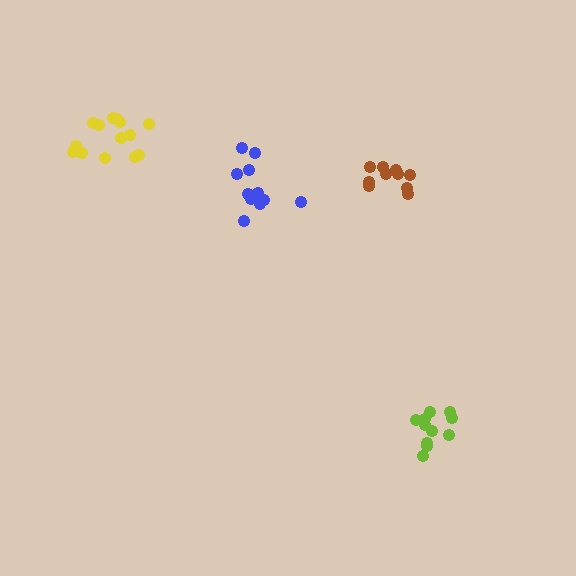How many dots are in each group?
Group 1: 11 dots, Group 2: 11 dots, Group 3: 14 dots, Group 4: 10 dots (46 total).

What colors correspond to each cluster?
The clusters are colored: lime, blue, yellow, brown.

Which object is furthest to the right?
The lime cluster is rightmost.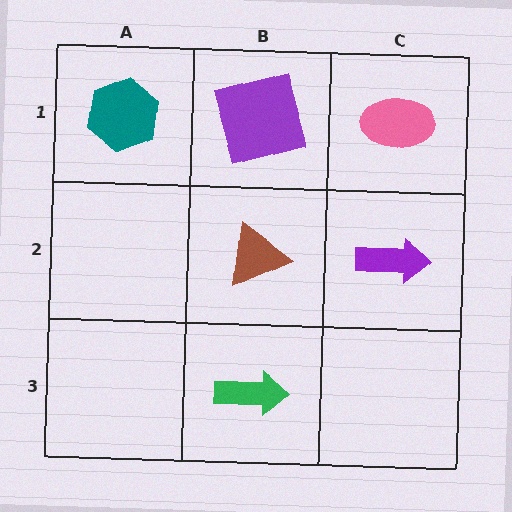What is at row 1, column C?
A pink ellipse.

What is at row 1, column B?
A purple square.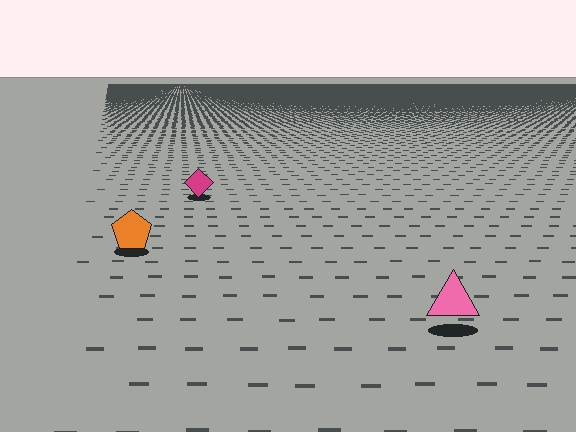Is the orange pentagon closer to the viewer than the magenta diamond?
Yes. The orange pentagon is closer — you can tell from the texture gradient: the ground texture is coarser near it.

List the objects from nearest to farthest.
From nearest to farthest: the pink triangle, the orange pentagon, the magenta diamond.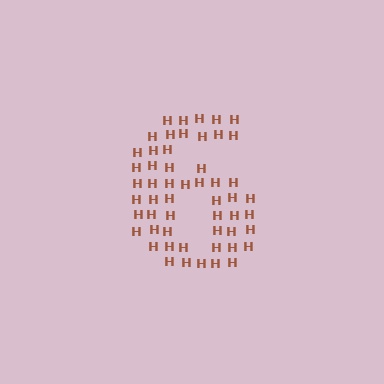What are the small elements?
The small elements are letter H's.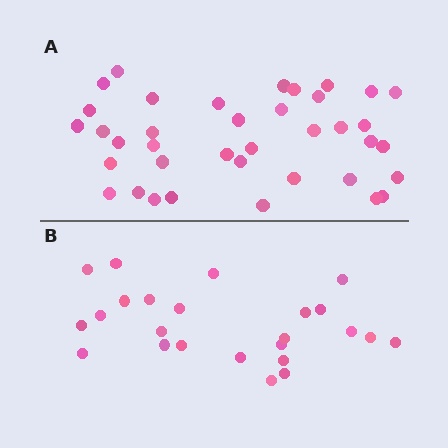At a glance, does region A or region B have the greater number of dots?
Region A (the top region) has more dots.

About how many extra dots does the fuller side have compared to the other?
Region A has approximately 15 more dots than region B.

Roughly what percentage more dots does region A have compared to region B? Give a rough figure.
About 60% more.